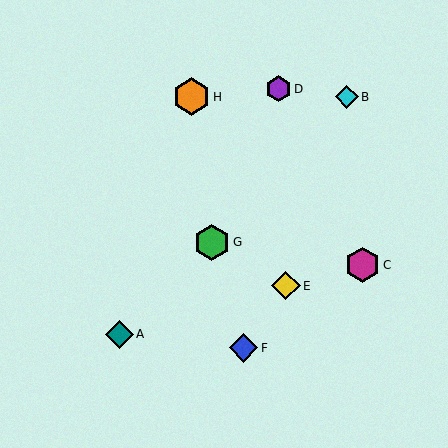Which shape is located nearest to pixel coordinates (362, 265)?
The magenta hexagon (labeled C) at (363, 265) is nearest to that location.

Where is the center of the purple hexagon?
The center of the purple hexagon is at (278, 89).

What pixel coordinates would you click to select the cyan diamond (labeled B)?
Click at (347, 97) to select the cyan diamond B.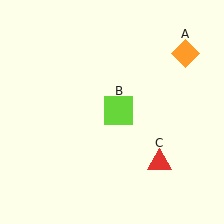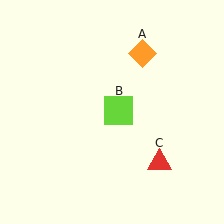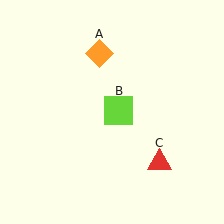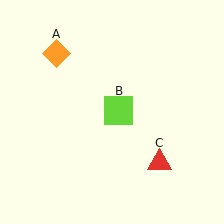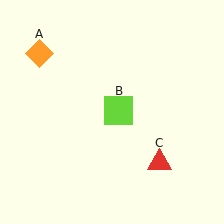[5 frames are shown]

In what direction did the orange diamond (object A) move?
The orange diamond (object A) moved left.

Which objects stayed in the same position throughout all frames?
Lime square (object B) and red triangle (object C) remained stationary.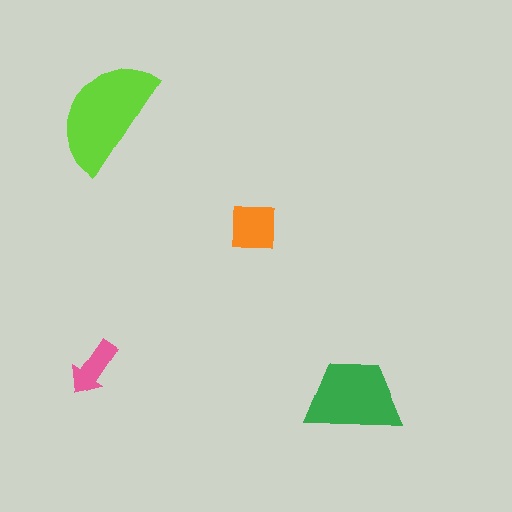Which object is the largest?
The lime semicircle.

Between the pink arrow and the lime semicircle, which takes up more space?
The lime semicircle.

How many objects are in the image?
There are 4 objects in the image.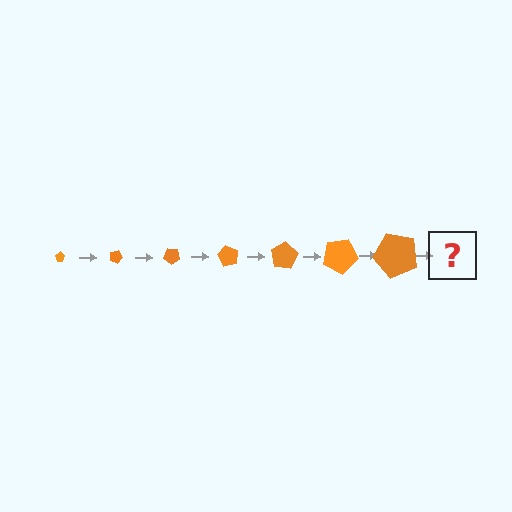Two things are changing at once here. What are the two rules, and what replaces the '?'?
The two rules are that the pentagon grows larger each step and it rotates 20 degrees each step. The '?' should be a pentagon, larger than the previous one and rotated 140 degrees from the start.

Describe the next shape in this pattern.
It should be a pentagon, larger than the previous one and rotated 140 degrees from the start.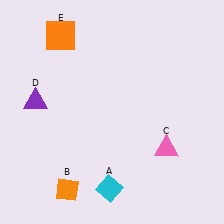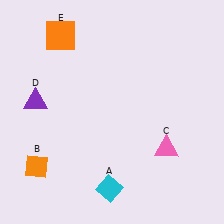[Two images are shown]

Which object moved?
The orange diamond (B) moved left.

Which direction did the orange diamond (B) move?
The orange diamond (B) moved left.